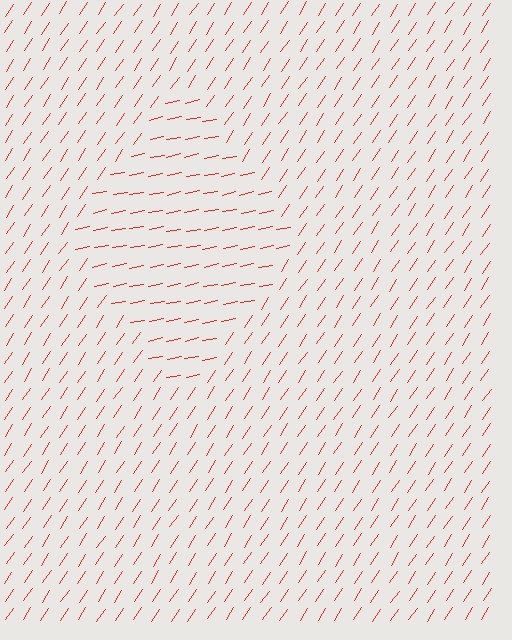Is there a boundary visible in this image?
Yes, there is a texture boundary formed by a change in line orientation.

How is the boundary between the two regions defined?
The boundary is defined purely by a change in line orientation (approximately 45 degrees difference). All lines are the same color and thickness.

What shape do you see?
I see a diamond.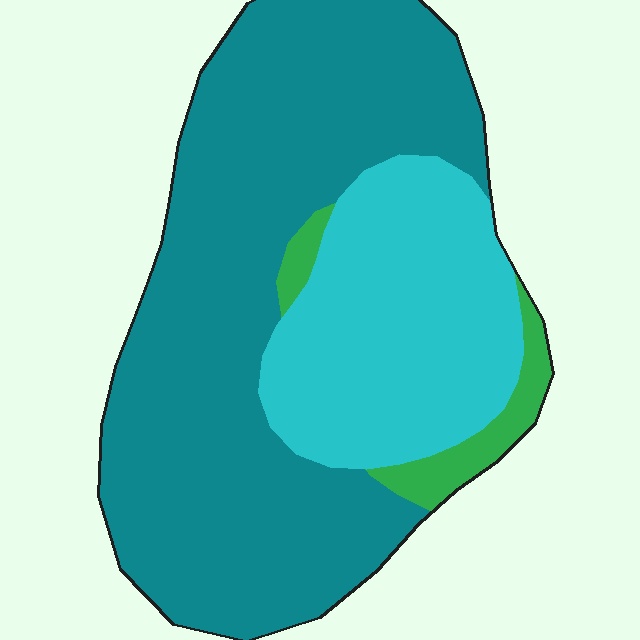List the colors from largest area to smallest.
From largest to smallest: teal, cyan, green.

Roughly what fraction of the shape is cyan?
Cyan takes up between a quarter and a half of the shape.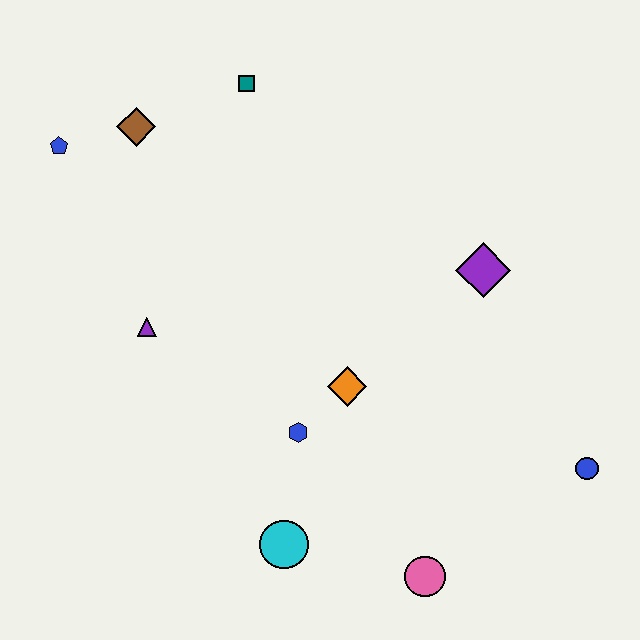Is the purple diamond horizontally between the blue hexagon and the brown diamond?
No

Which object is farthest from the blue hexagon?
The blue pentagon is farthest from the blue hexagon.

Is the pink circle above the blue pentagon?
No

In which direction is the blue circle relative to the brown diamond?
The blue circle is to the right of the brown diamond.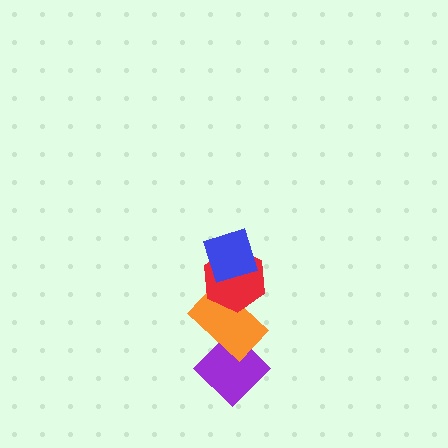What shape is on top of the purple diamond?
The orange rectangle is on top of the purple diamond.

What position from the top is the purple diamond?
The purple diamond is 4th from the top.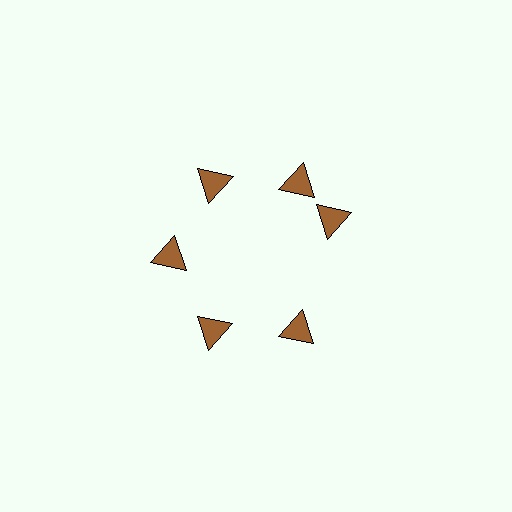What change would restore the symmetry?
The symmetry would be restored by rotating it back into even spacing with its neighbors so that all 6 triangles sit at equal angles and equal distance from the center.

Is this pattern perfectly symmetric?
No. The 6 brown triangles are arranged in a ring, but one element near the 3 o'clock position is rotated out of alignment along the ring, breaking the 6-fold rotational symmetry.